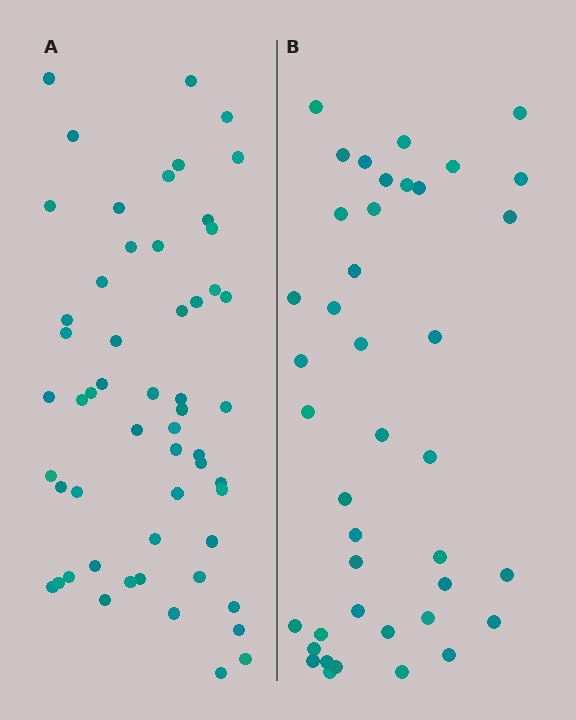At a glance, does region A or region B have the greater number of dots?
Region A (the left region) has more dots.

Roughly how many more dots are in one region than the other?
Region A has approximately 15 more dots than region B.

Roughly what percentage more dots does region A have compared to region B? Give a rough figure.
About 35% more.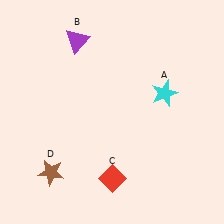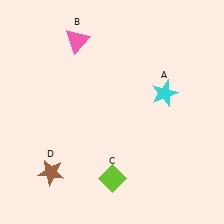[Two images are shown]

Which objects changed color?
B changed from purple to pink. C changed from red to lime.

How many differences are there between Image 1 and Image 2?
There are 2 differences between the two images.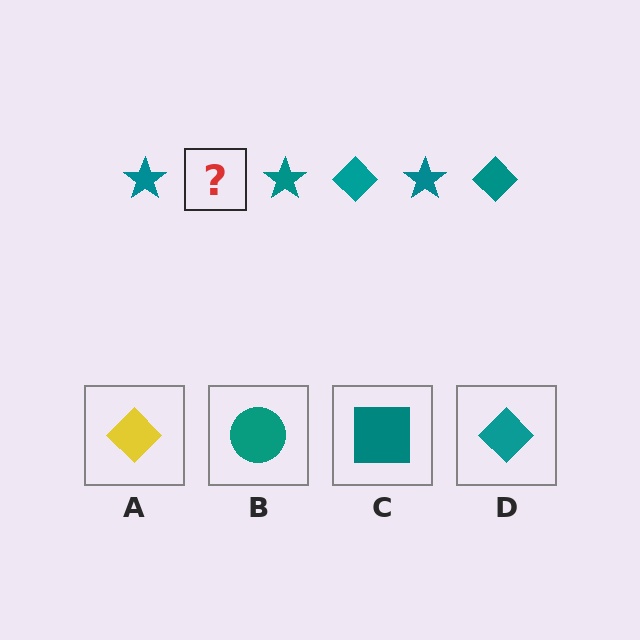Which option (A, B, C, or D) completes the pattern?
D.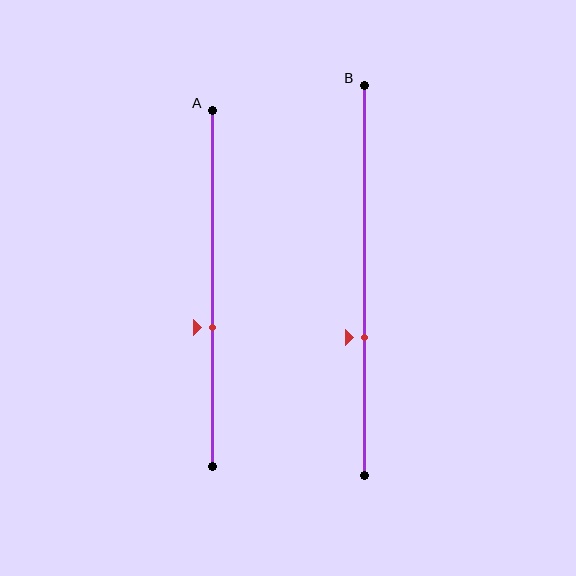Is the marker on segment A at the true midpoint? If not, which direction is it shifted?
No, the marker on segment A is shifted downward by about 11% of the segment length.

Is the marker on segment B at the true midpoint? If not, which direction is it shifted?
No, the marker on segment B is shifted downward by about 15% of the segment length.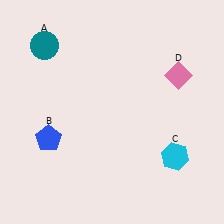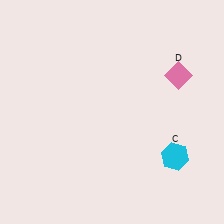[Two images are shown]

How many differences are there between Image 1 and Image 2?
There are 2 differences between the two images.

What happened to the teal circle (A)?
The teal circle (A) was removed in Image 2. It was in the top-left area of Image 1.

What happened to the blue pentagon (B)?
The blue pentagon (B) was removed in Image 2. It was in the bottom-left area of Image 1.